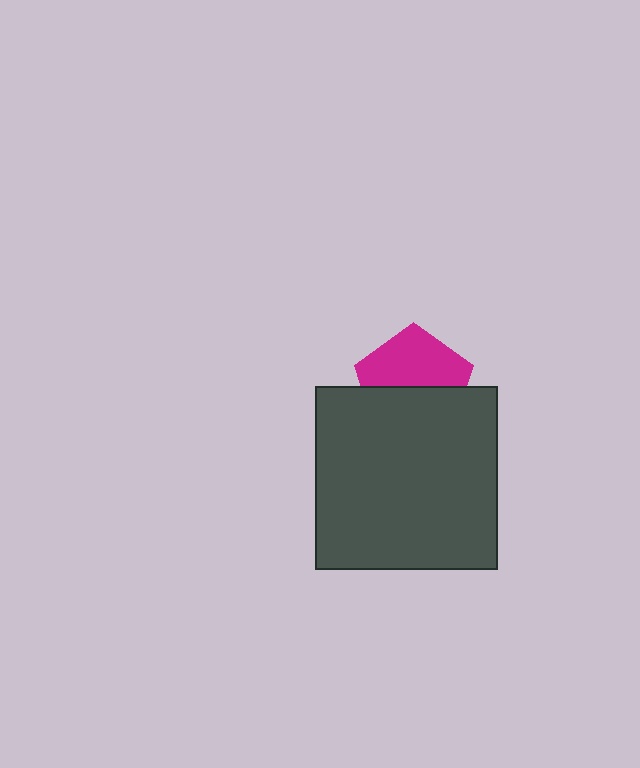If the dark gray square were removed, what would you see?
You would see the complete magenta pentagon.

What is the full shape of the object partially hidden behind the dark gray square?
The partially hidden object is a magenta pentagon.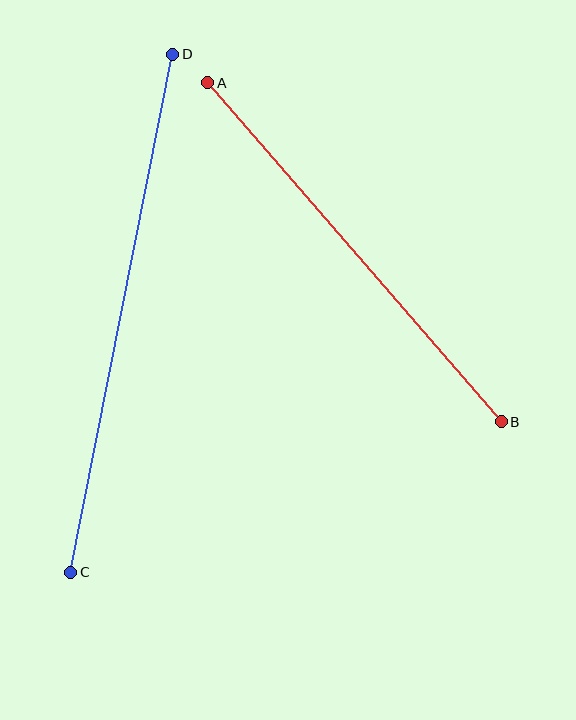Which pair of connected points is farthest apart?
Points C and D are farthest apart.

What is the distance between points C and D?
The distance is approximately 528 pixels.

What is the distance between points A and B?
The distance is approximately 448 pixels.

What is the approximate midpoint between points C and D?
The midpoint is at approximately (122, 313) pixels.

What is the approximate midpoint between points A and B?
The midpoint is at approximately (355, 252) pixels.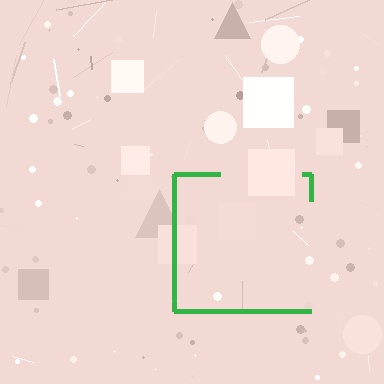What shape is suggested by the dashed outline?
The dashed outline suggests a square.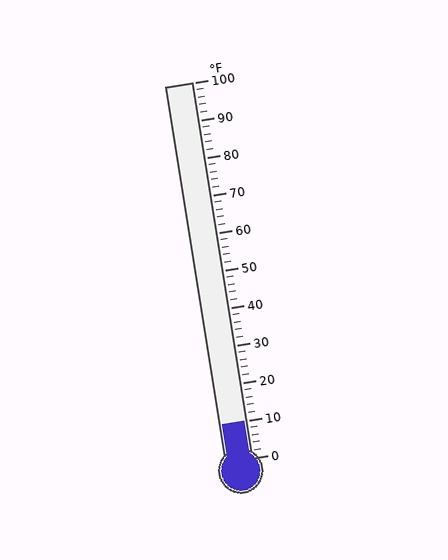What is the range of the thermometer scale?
The thermometer scale ranges from 0°F to 100°F.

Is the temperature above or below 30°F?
The temperature is below 30°F.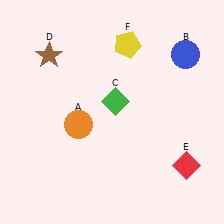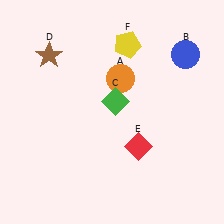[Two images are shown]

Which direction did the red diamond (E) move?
The red diamond (E) moved left.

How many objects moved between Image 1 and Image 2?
2 objects moved between the two images.